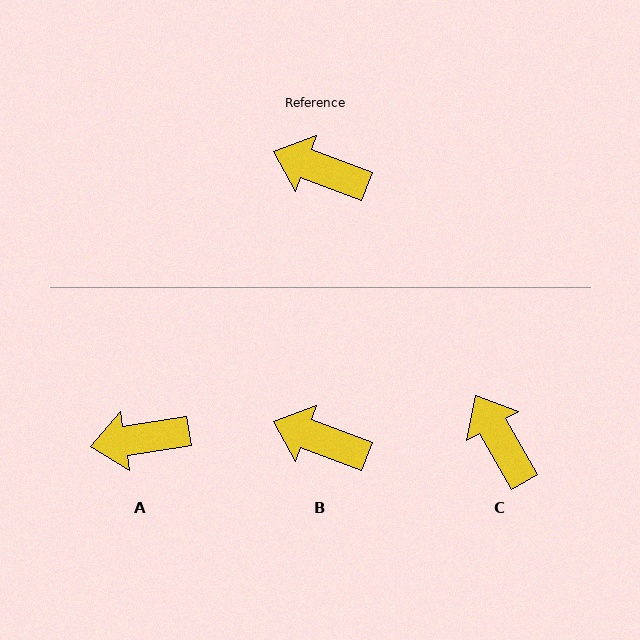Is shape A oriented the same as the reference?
No, it is off by about 29 degrees.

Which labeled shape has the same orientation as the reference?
B.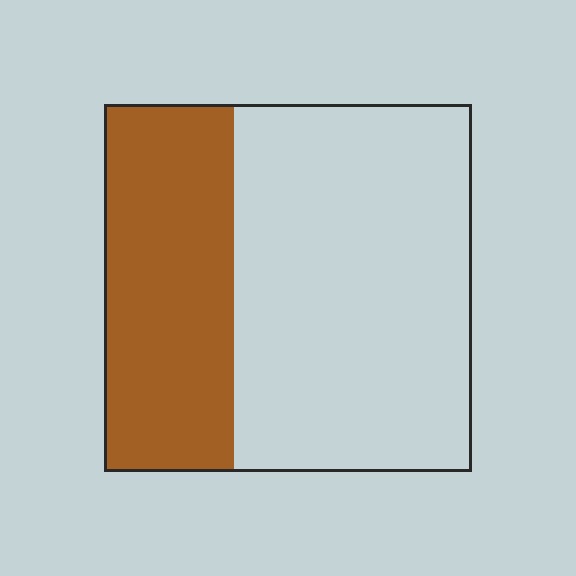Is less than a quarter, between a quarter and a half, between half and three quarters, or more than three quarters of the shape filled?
Between a quarter and a half.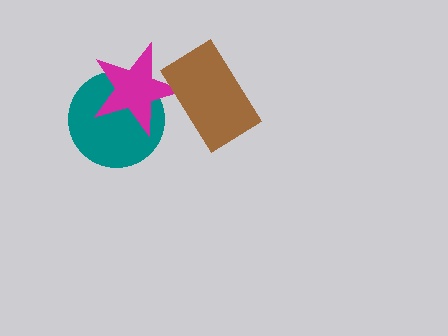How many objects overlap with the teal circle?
1 object overlaps with the teal circle.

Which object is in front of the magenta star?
The brown rectangle is in front of the magenta star.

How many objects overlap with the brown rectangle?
1 object overlaps with the brown rectangle.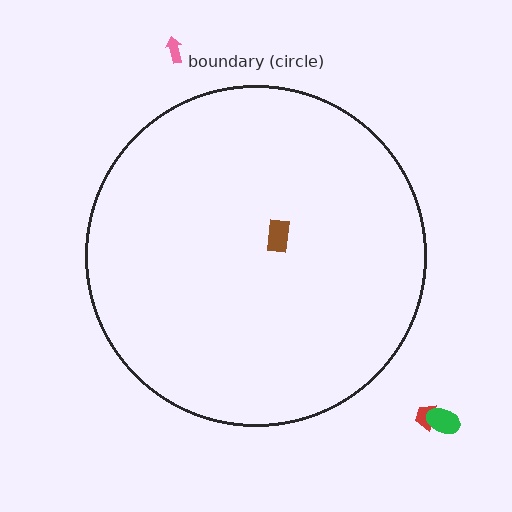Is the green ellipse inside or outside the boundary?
Outside.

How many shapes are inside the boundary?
1 inside, 3 outside.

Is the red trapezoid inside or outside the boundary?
Outside.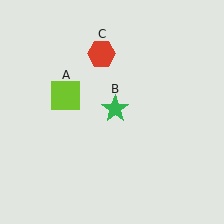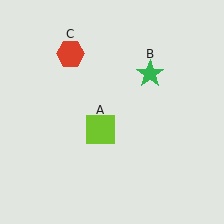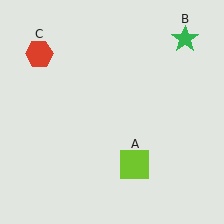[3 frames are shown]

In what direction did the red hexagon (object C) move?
The red hexagon (object C) moved left.